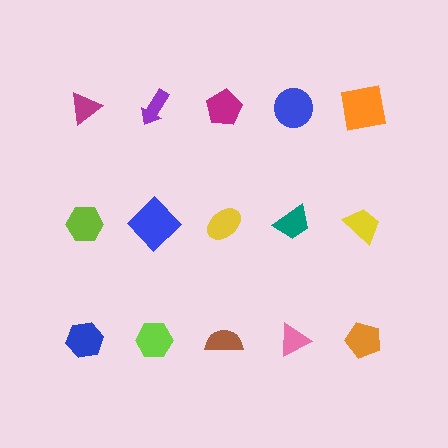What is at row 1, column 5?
An orange square.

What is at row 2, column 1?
A lime hexagon.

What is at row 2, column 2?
A blue diamond.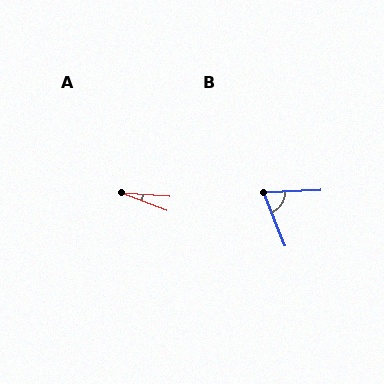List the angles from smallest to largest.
A (16°), B (70°).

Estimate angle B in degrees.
Approximately 70 degrees.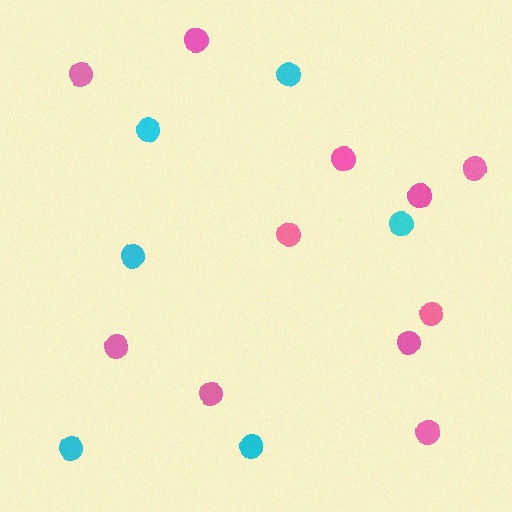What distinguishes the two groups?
There are 2 groups: one group of cyan circles (6) and one group of pink circles (11).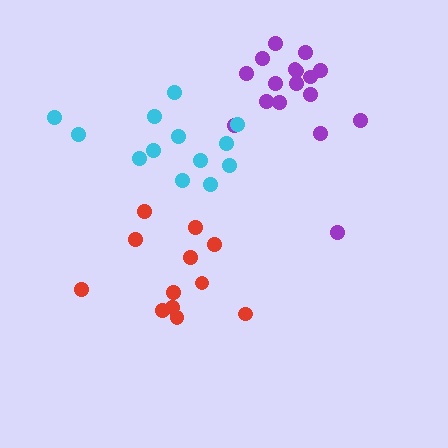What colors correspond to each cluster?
The clusters are colored: red, purple, cyan.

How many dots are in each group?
Group 1: 12 dots, Group 2: 17 dots, Group 3: 13 dots (42 total).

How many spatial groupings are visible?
There are 3 spatial groupings.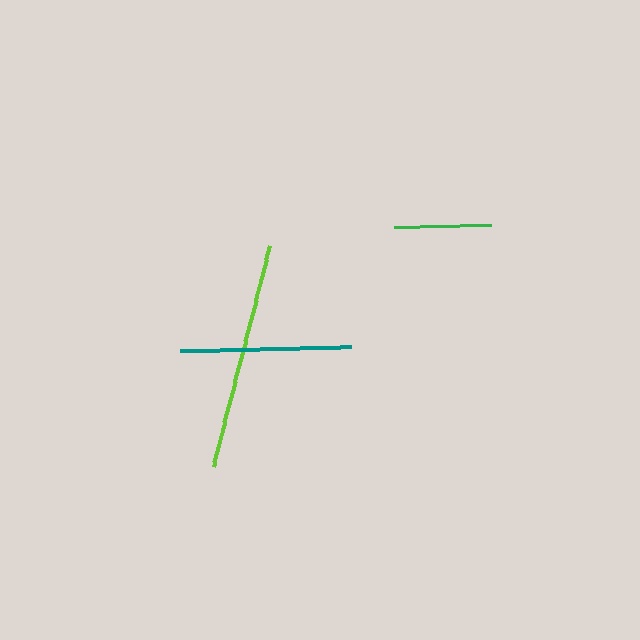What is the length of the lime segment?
The lime segment is approximately 227 pixels long.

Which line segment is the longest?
The lime line is the longest at approximately 227 pixels.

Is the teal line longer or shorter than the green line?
The teal line is longer than the green line.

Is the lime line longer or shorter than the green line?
The lime line is longer than the green line.